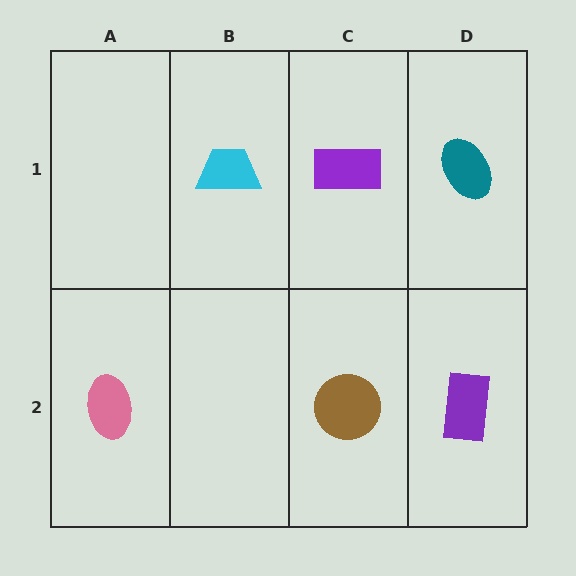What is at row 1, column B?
A cyan trapezoid.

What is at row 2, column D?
A purple rectangle.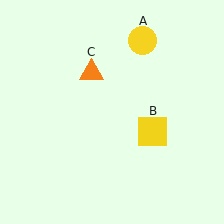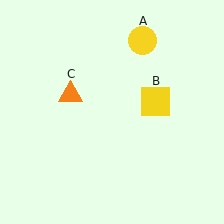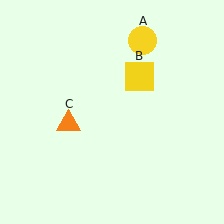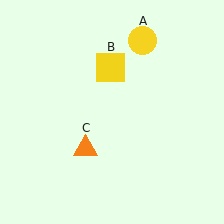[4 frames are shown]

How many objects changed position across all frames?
2 objects changed position: yellow square (object B), orange triangle (object C).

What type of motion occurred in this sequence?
The yellow square (object B), orange triangle (object C) rotated counterclockwise around the center of the scene.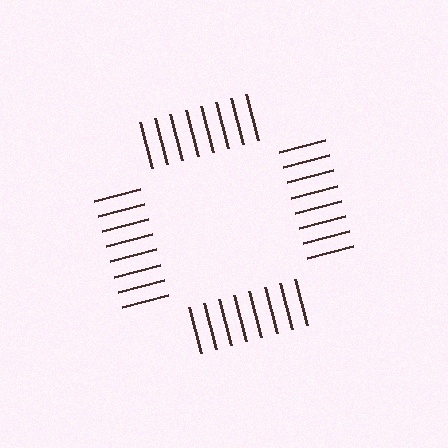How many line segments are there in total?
32 — 8 along each of the 4 edges.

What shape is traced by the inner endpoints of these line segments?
An illusory square — the line segments terminate on its edges but no continuous stroke is drawn.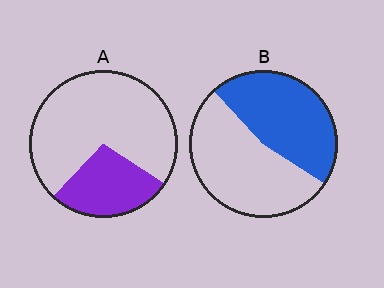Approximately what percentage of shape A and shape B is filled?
A is approximately 30% and B is approximately 45%.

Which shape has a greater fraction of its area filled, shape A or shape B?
Shape B.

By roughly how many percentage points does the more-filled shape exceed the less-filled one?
By roughly 20 percentage points (B over A).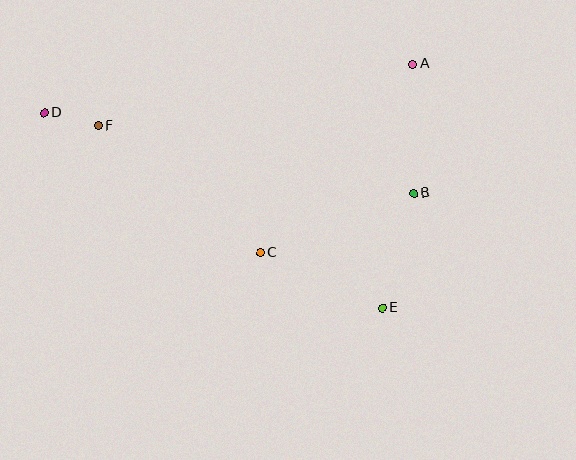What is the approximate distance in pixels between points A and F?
The distance between A and F is approximately 321 pixels.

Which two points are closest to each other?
Points D and F are closest to each other.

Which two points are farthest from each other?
Points D and E are farthest from each other.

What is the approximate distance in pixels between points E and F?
The distance between E and F is approximately 337 pixels.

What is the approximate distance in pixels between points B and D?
The distance between B and D is approximately 378 pixels.